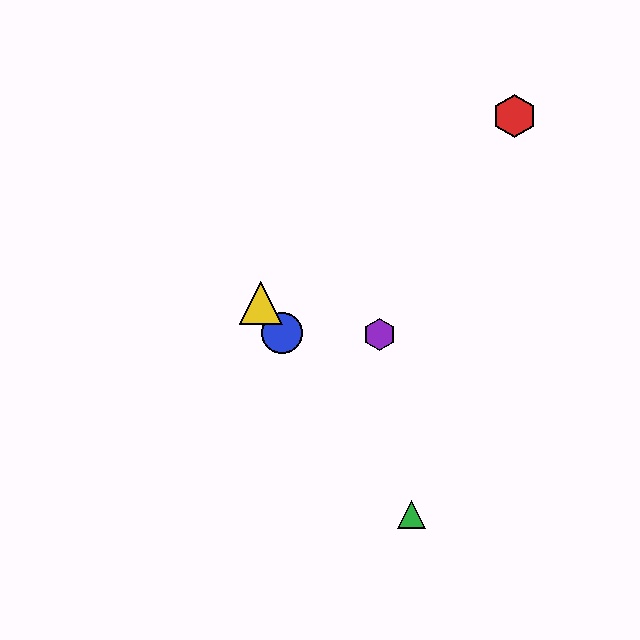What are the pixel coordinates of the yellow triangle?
The yellow triangle is at (261, 303).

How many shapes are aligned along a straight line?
3 shapes (the blue circle, the green triangle, the yellow triangle) are aligned along a straight line.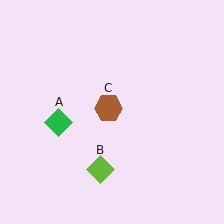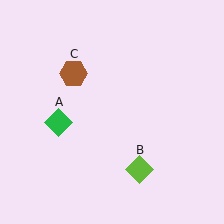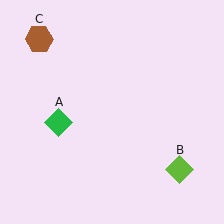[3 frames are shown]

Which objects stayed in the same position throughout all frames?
Green diamond (object A) remained stationary.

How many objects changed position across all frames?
2 objects changed position: lime diamond (object B), brown hexagon (object C).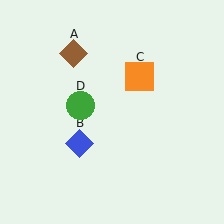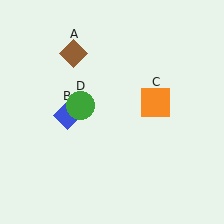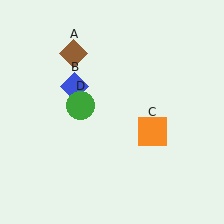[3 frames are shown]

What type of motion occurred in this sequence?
The blue diamond (object B), orange square (object C) rotated clockwise around the center of the scene.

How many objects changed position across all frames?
2 objects changed position: blue diamond (object B), orange square (object C).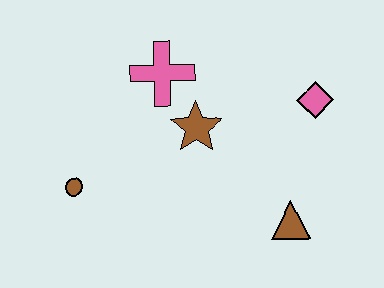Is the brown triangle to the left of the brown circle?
No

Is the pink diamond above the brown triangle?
Yes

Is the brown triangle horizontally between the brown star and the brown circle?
No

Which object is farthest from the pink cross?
The brown triangle is farthest from the pink cross.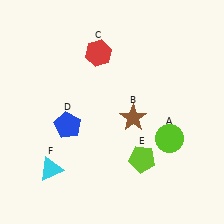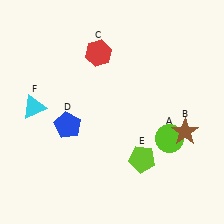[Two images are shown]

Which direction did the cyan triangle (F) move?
The cyan triangle (F) moved up.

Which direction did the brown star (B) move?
The brown star (B) moved right.